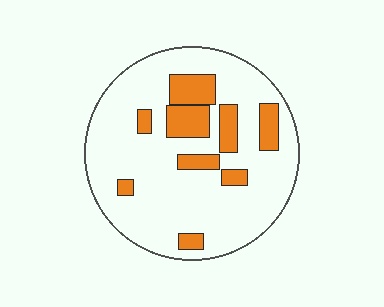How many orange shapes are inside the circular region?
9.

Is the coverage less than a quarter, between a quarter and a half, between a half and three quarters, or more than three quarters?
Less than a quarter.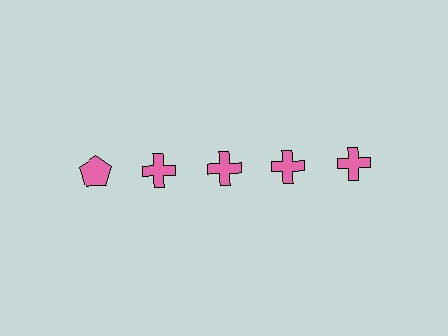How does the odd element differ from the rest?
It has a different shape: pentagon instead of cross.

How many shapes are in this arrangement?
There are 5 shapes arranged in a grid pattern.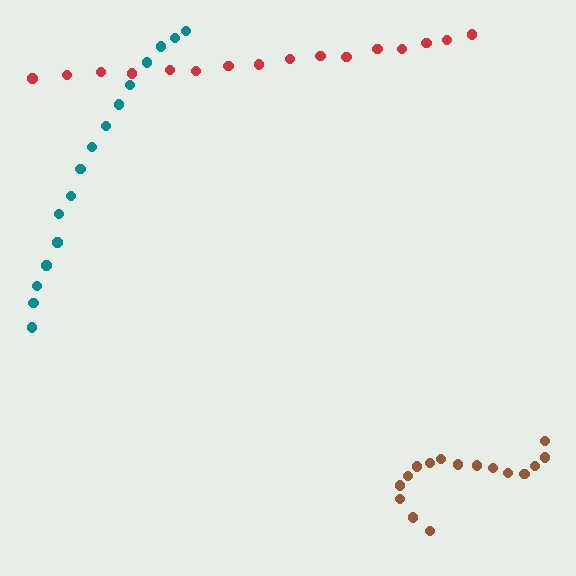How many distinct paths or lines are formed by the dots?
There are 3 distinct paths.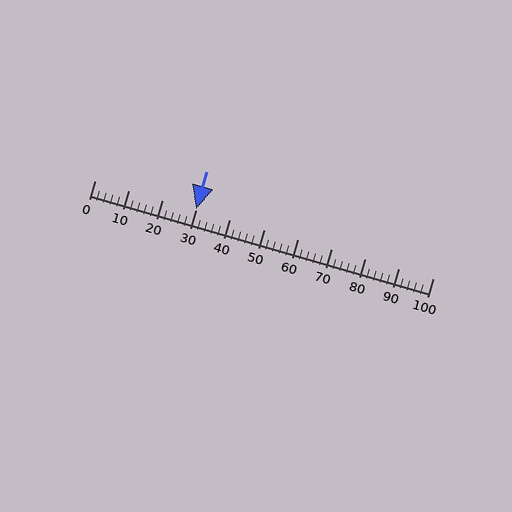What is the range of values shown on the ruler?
The ruler shows values from 0 to 100.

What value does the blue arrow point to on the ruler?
The blue arrow points to approximately 30.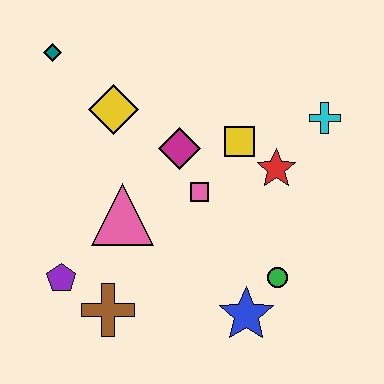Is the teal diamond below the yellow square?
No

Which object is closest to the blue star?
The green circle is closest to the blue star.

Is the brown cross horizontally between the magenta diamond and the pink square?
No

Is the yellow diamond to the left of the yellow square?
Yes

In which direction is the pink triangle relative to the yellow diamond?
The pink triangle is below the yellow diamond.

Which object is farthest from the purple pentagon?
The cyan cross is farthest from the purple pentagon.